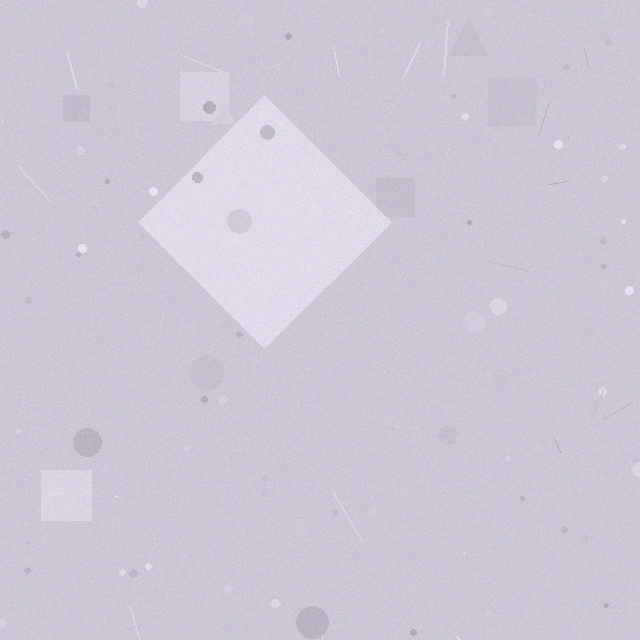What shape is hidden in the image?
A diamond is hidden in the image.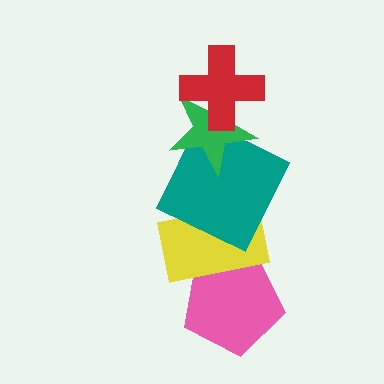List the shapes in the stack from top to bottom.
From top to bottom: the red cross, the green star, the teal square, the yellow rectangle, the pink pentagon.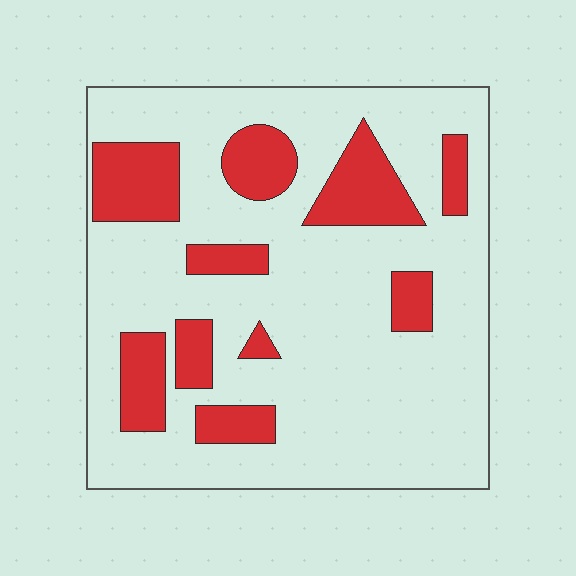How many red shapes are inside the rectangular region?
10.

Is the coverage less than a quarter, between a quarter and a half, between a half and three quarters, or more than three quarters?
Less than a quarter.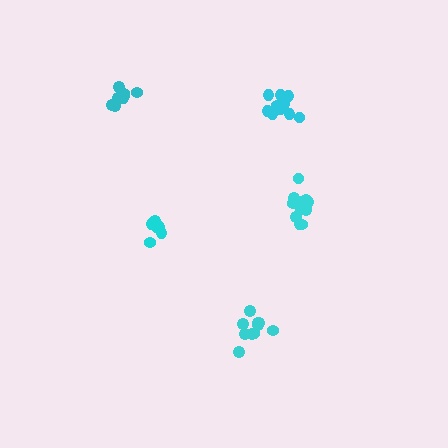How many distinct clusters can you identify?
There are 5 distinct clusters.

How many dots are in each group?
Group 1: 10 dots, Group 2: 7 dots, Group 3: 11 dots, Group 4: 13 dots, Group 5: 10 dots (51 total).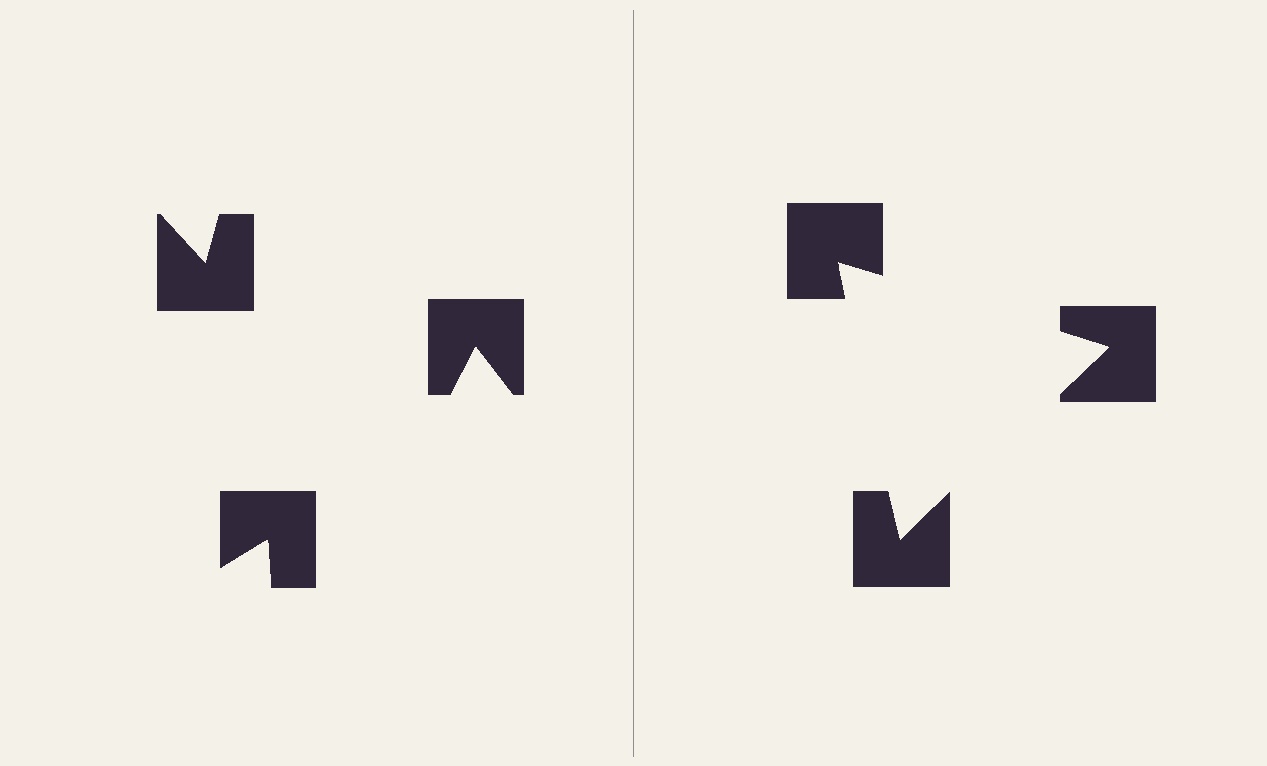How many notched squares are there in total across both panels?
6 — 3 on each side.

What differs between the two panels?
The notched squares are positioned identically on both sides; only the wedge orientations differ. On the right they align to a triangle; on the left they are misaligned.